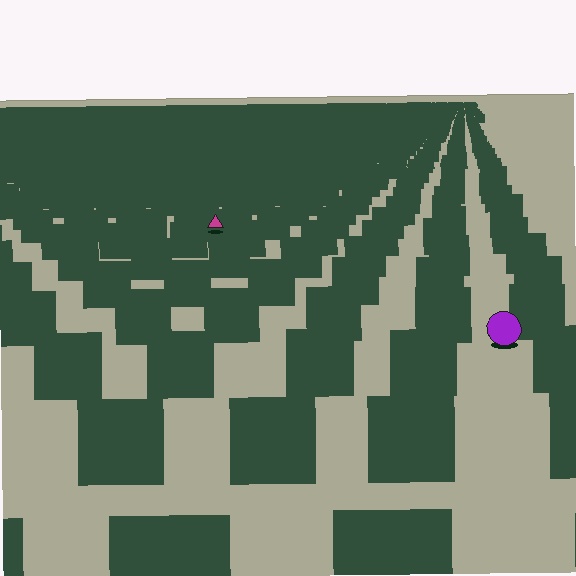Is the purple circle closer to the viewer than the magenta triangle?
Yes. The purple circle is closer — you can tell from the texture gradient: the ground texture is coarser near it.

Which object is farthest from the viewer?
The magenta triangle is farthest from the viewer. It appears smaller and the ground texture around it is denser.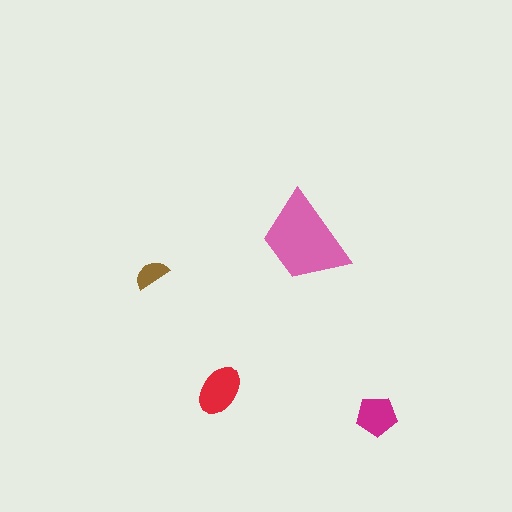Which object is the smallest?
The brown semicircle.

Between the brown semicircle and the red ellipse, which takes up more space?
The red ellipse.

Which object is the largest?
The pink trapezoid.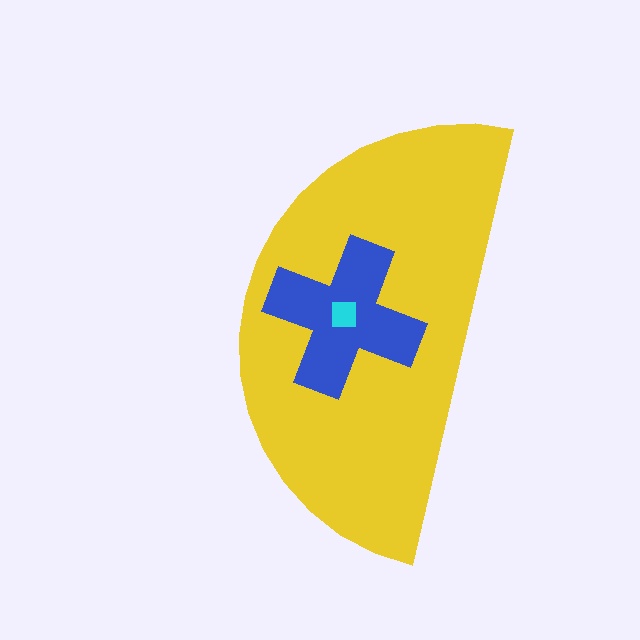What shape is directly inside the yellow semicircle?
The blue cross.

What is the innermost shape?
The cyan square.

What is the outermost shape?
The yellow semicircle.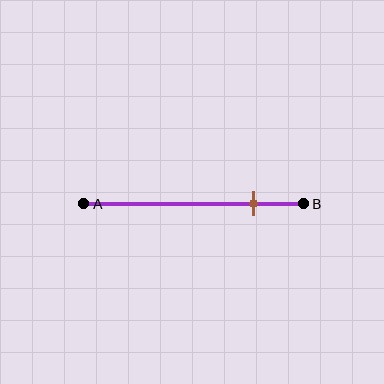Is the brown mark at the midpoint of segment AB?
No, the mark is at about 75% from A, not at the 50% midpoint.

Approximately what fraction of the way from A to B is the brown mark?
The brown mark is approximately 75% of the way from A to B.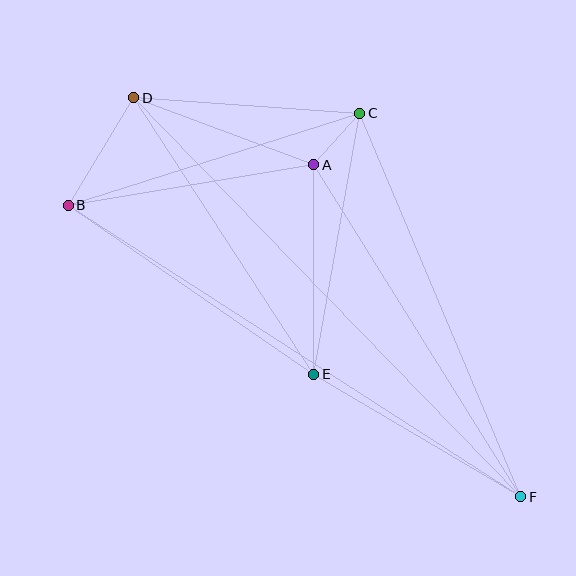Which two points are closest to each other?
Points A and C are closest to each other.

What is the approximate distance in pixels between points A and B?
The distance between A and B is approximately 249 pixels.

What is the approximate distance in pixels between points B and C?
The distance between B and C is approximately 306 pixels.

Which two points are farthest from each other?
Points D and F are farthest from each other.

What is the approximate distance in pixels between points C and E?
The distance between C and E is approximately 265 pixels.